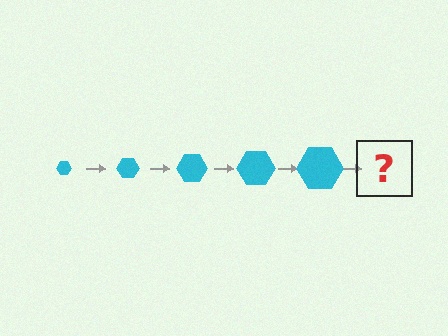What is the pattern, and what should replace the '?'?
The pattern is that the hexagon gets progressively larger each step. The '?' should be a cyan hexagon, larger than the previous one.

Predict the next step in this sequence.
The next step is a cyan hexagon, larger than the previous one.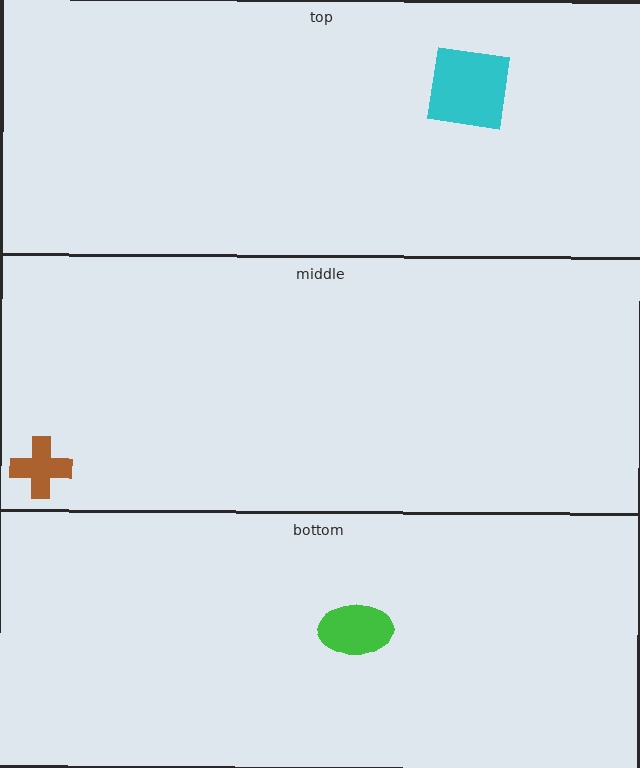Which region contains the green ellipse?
The bottom region.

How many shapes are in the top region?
1.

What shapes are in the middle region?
The brown cross.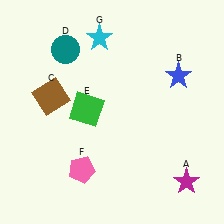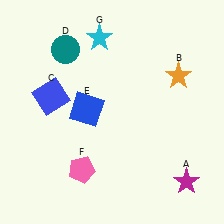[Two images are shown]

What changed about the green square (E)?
In Image 1, E is green. In Image 2, it changed to blue.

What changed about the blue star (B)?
In Image 1, B is blue. In Image 2, it changed to orange.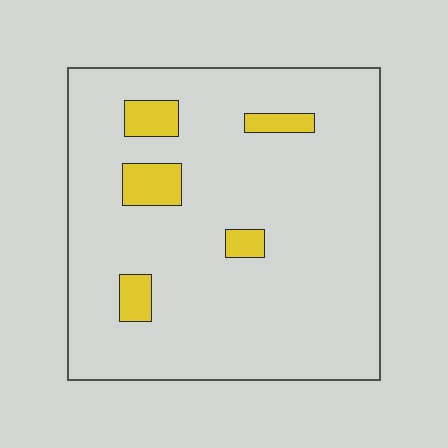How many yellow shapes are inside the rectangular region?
5.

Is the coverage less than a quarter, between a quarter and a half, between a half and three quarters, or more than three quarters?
Less than a quarter.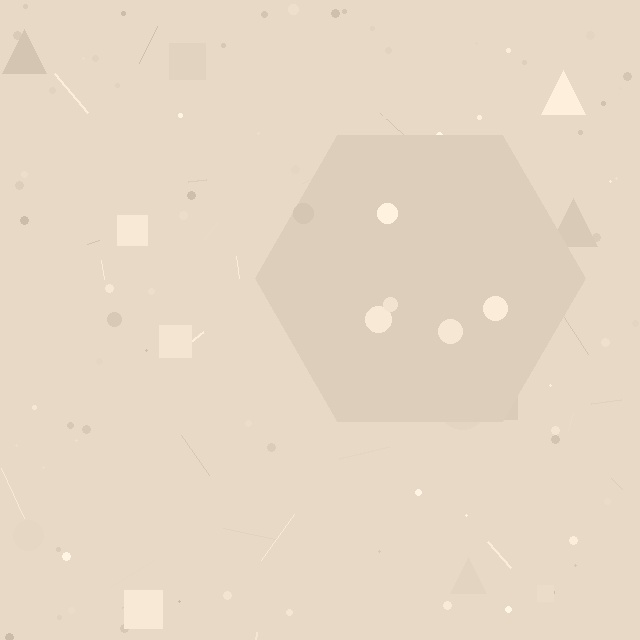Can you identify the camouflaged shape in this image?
The camouflaged shape is a hexagon.